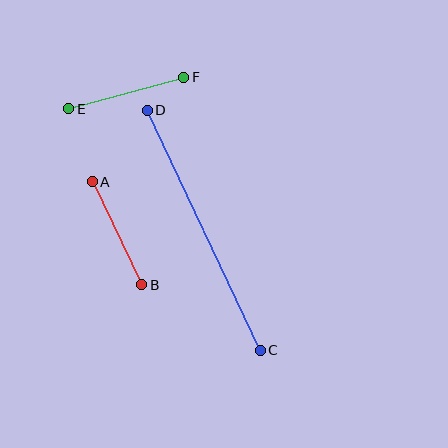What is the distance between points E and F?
The distance is approximately 119 pixels.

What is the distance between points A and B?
The distance is approximately 114 pixels.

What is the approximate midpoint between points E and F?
The midpoint is at approximately (126, 93) pixels.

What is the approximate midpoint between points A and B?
The midpoint is at approximately (117, 233) pixels.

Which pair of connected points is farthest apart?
Points C and D are farthest apart.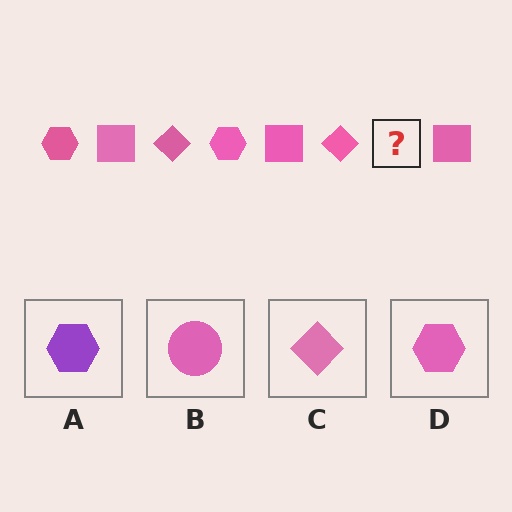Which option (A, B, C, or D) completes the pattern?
D.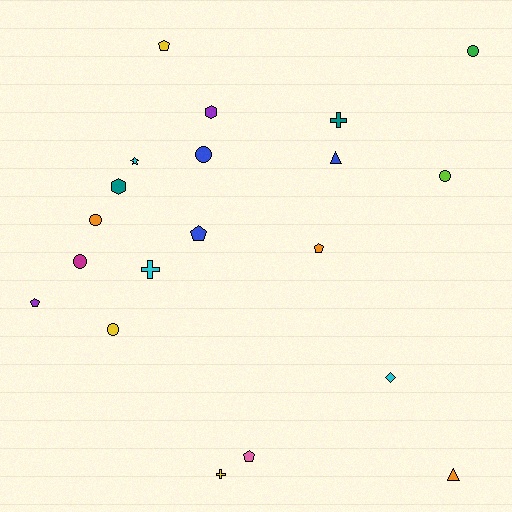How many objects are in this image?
There are 20 objects.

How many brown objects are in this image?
There are no brown objects.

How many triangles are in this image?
There are 2 triangles.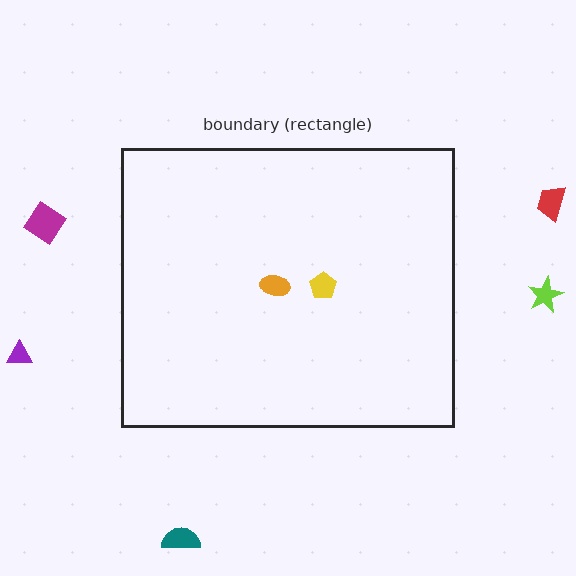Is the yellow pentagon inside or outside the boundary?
Inside.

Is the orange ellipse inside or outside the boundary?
Inside.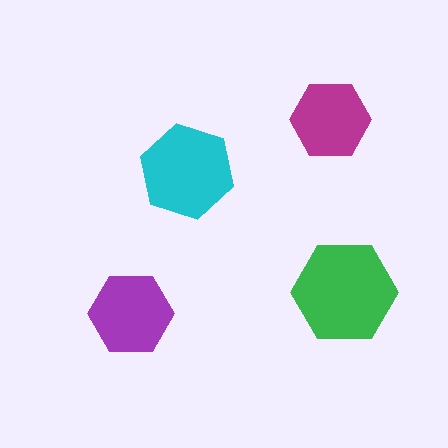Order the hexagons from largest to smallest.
the green one, the cyan one, the purple one, the magenta one.